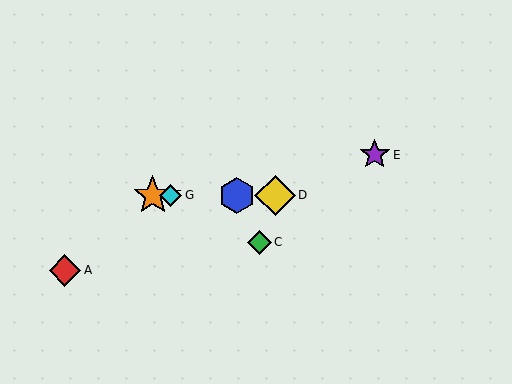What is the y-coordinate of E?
Object E is at y≈155.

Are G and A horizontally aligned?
No, G is at y≈195 and A is at y≈270.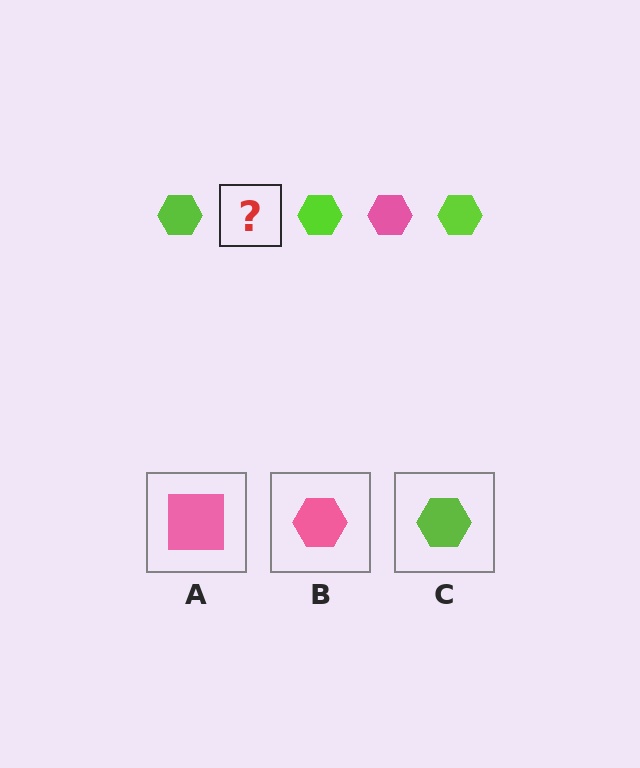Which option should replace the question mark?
Option B.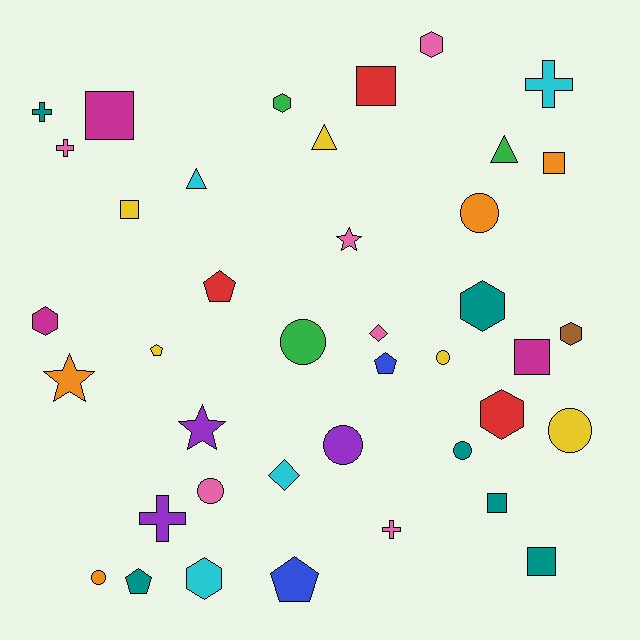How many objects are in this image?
There are 40 objects.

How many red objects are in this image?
There are 3 red objects.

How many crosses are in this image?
There are 5 crosses.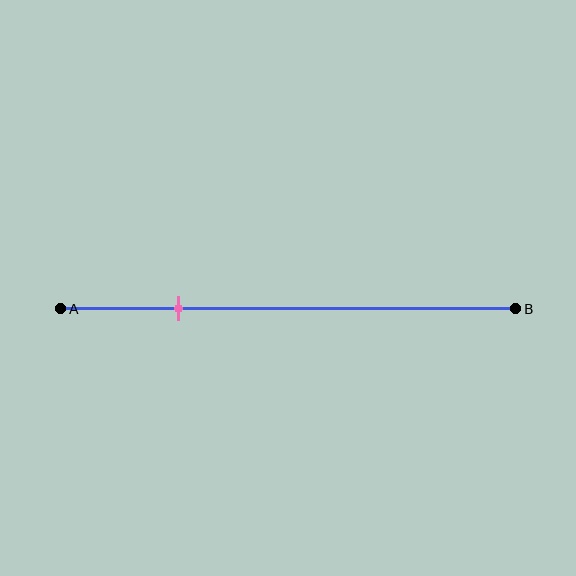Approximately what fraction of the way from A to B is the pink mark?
The pink mark is approximately 25% of the way from A to B.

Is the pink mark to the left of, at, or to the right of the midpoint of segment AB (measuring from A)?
The pink mark is to the left of the midpoint of segment AB.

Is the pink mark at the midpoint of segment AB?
No, the mark is at about 25% from A, not at the 50% midpoint.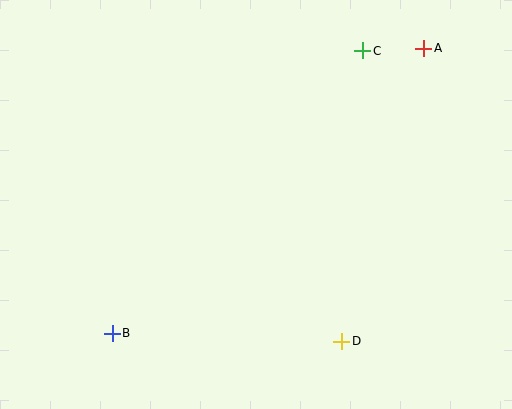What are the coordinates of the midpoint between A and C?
The midpoint between A and C is at (393, 49).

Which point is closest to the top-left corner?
Point B is closest to the top-left corner.